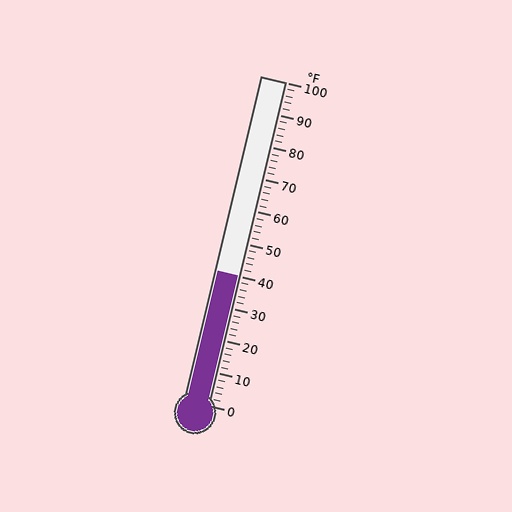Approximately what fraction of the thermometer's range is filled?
The thermometer is filled to approximately 40% of its range.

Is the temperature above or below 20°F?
The temperature is above 20°F.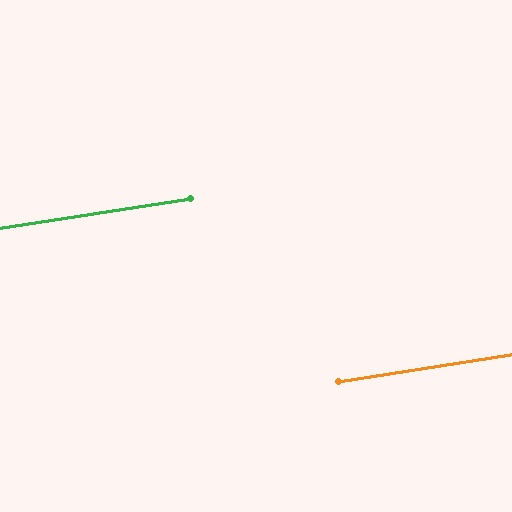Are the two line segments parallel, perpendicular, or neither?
Parallel — their directions differ by only 0.0°.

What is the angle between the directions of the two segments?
Approximately 0 degrees.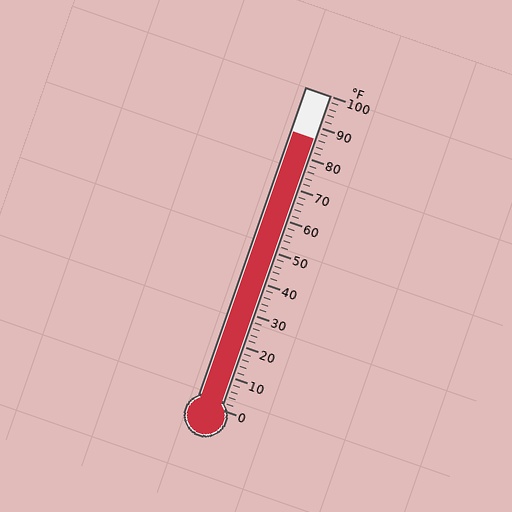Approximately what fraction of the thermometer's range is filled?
The thermometer is filled to approximately 85% of its range.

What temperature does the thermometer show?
The thermometer shows approximately 86°F.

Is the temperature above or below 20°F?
The temperature is above 20°F.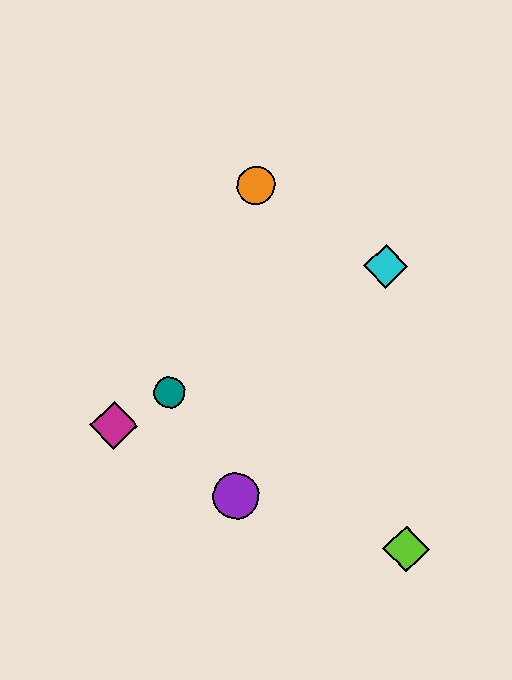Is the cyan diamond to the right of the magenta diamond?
Yes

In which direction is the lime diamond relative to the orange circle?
The lime diamond is below the orange circle.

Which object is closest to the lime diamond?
The purple circle is closest to the lime diamond.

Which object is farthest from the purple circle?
The orange circle is farthest from the purple circle.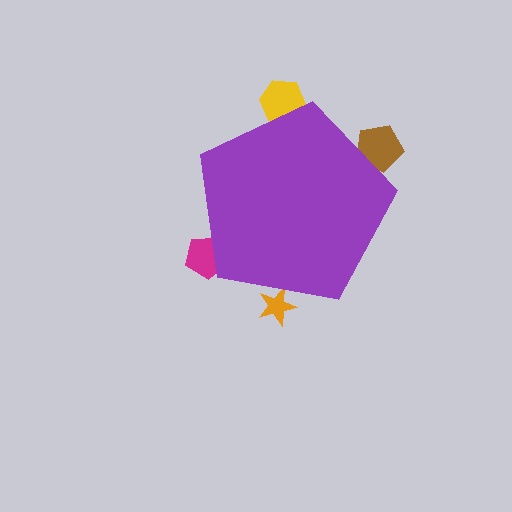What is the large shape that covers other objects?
A purple pentagon.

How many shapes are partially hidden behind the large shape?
4 shapes are partially hidden.